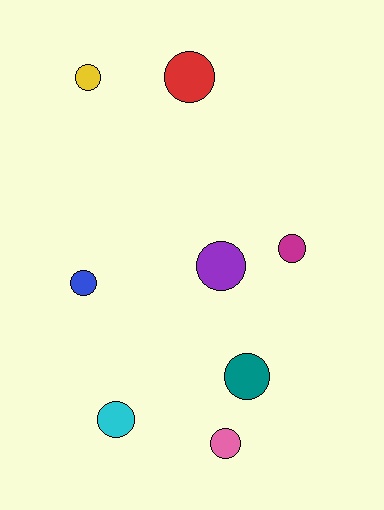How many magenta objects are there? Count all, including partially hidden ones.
There is 1 magenta object.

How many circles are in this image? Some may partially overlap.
There are 8 circles.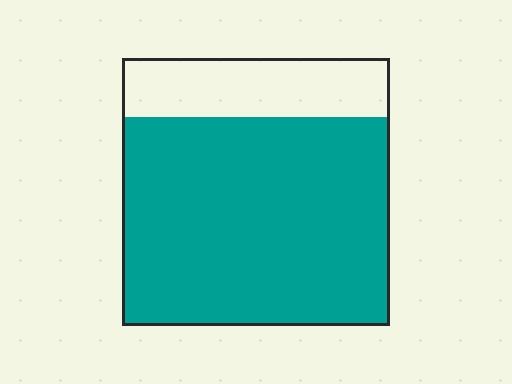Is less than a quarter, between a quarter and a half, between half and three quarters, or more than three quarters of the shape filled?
More than three quarters.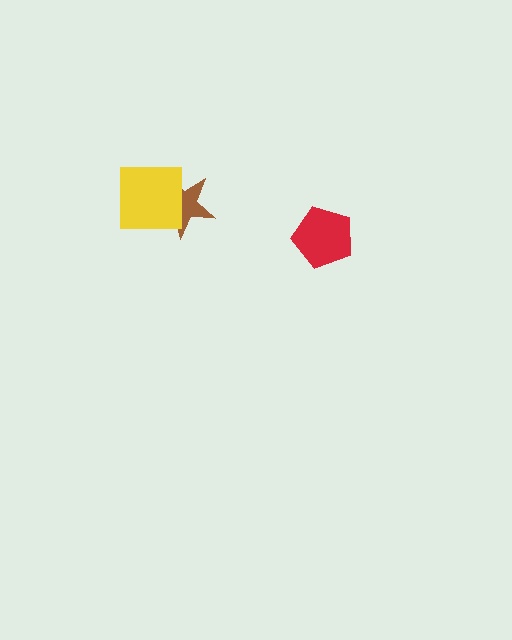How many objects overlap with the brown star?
1 object overlaps with the brown star.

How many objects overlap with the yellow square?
1 object overlaps with the yellow square.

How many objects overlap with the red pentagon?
0 objects overlap with the red pentagon.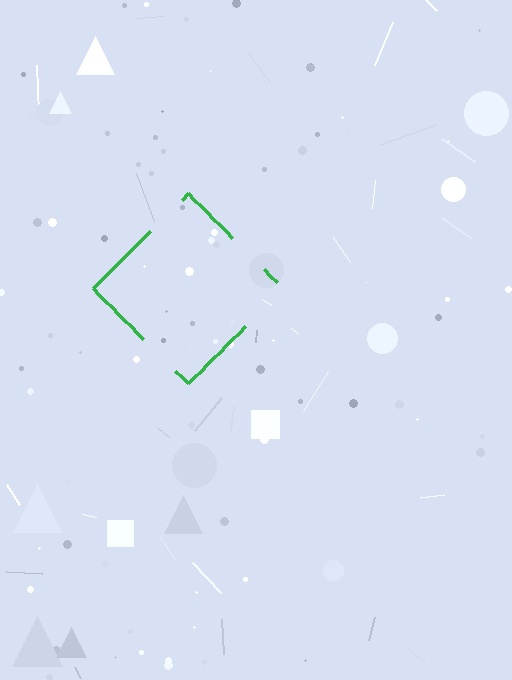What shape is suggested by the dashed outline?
The dashed outline suggests a diamond.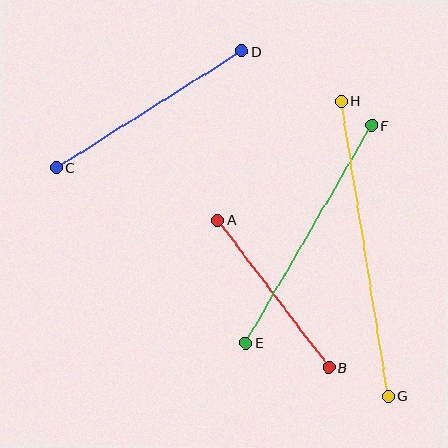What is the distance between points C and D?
The distance is approximately 219 pixels.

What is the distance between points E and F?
The distance is approximately 251 pixels.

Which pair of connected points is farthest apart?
Points G and H are farthest apart.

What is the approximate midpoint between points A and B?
The midpoint is at approximately (273, 294) pixels.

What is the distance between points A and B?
The distance is approximately 184 pixels.